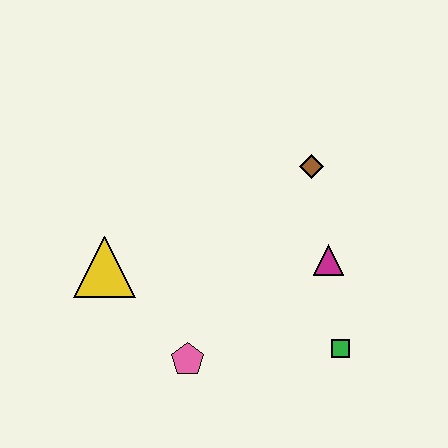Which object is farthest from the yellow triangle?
The green square is farthest from the yellow triangle.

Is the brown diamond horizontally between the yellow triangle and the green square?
Yes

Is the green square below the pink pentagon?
No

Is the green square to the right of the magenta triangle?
Yes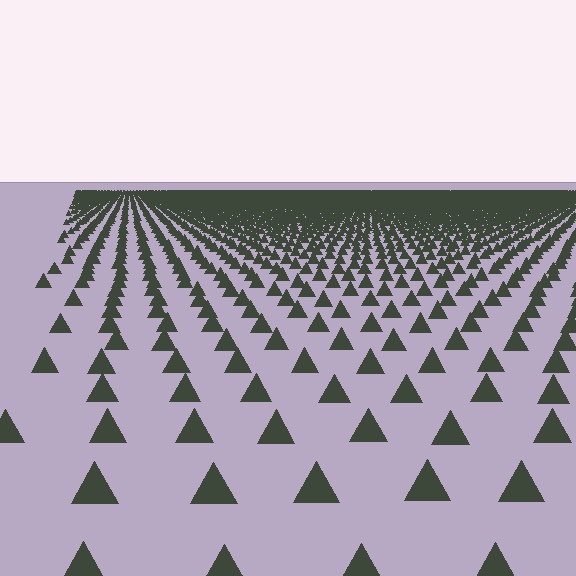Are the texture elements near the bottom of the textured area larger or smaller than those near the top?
Larger. Near the bottom, elements are closer to the viewer and appear at a bigger on-screen size.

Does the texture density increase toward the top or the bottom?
Density increases toward the top.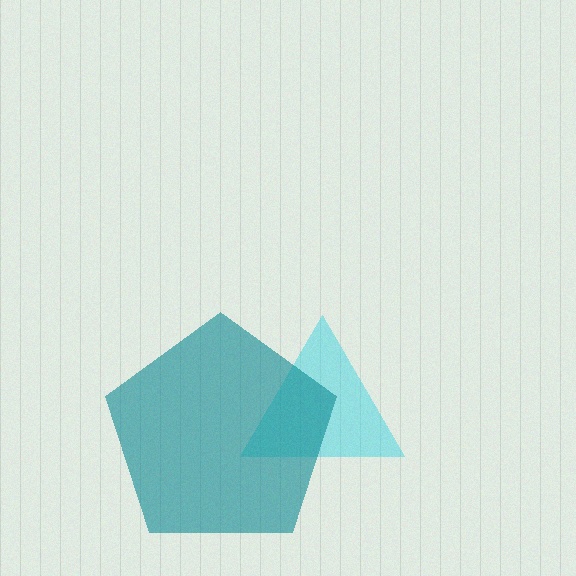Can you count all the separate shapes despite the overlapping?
Yes, there are 2 separate shapes.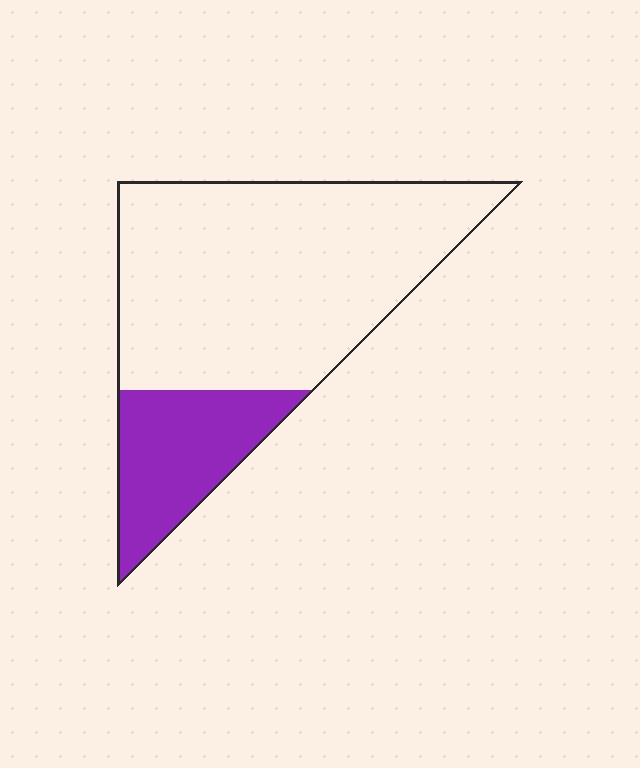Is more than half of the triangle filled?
No.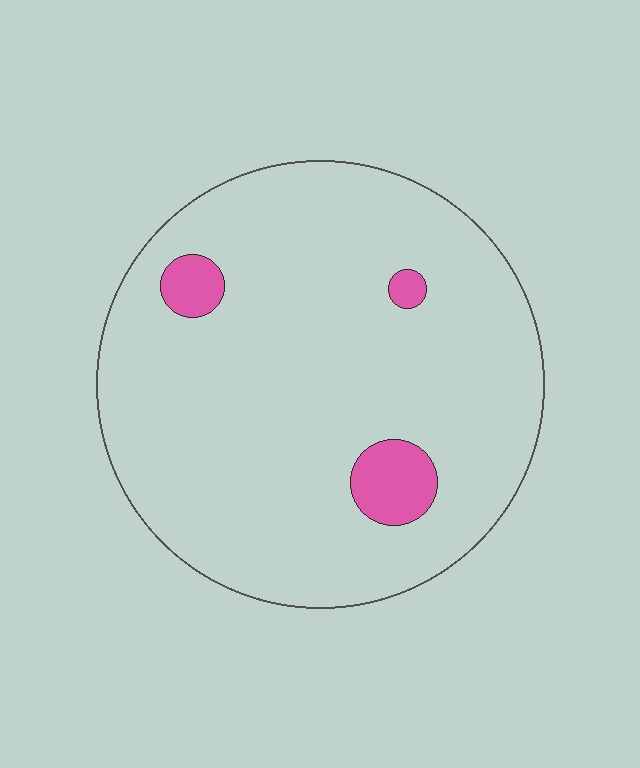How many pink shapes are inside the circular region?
3.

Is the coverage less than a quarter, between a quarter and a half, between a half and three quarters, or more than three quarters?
Less than a quarter.